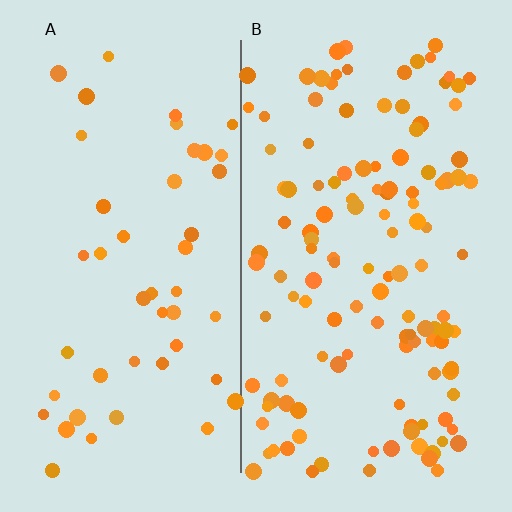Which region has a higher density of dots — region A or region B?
B (the right).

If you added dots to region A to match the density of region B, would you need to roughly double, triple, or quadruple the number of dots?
Approximately triple.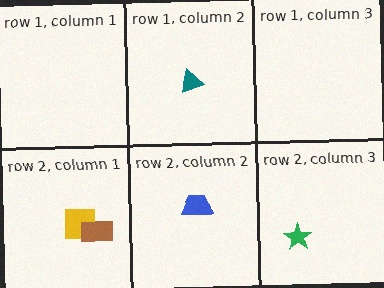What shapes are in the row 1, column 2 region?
The teal triangle.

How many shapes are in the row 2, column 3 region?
1.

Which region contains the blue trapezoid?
The row 2, column 2 region.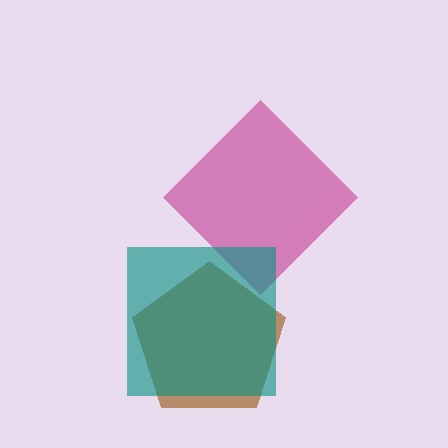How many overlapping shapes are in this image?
There are 3 overlapping shapes in the image.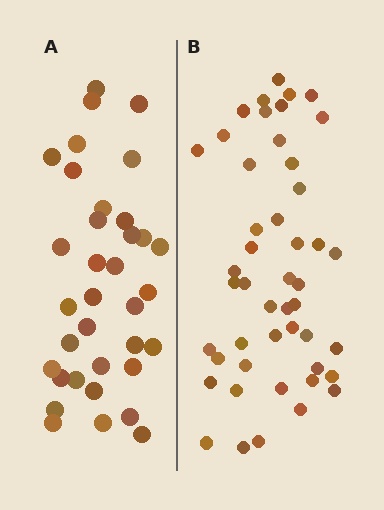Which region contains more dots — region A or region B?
Region B (the right region) has more dots.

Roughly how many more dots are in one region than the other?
Region B has roughly 12 or so more dots than region A.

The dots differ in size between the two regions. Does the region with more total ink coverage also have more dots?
No. Region A has more total ink coverage because its dots are larger, but region B actually contains more individual dots. Total area can be misleading — the number of items is what matters here.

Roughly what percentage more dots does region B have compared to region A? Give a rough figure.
About 35% more.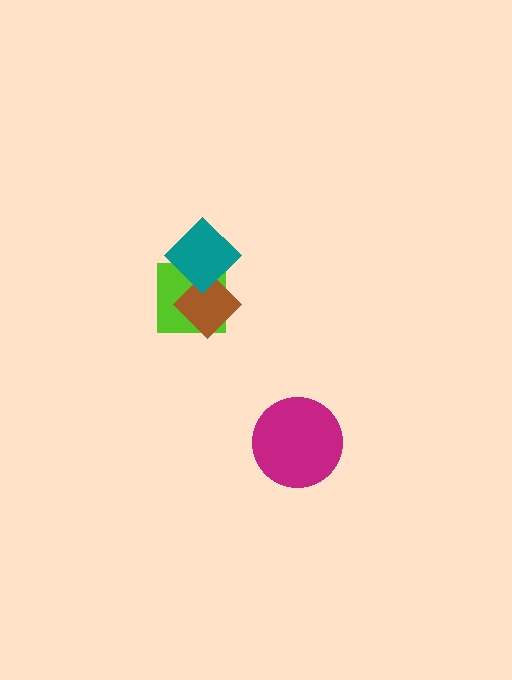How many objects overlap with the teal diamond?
2 objects overlap with the teal diamond.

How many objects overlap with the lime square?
2 objects overlap with the lime square.